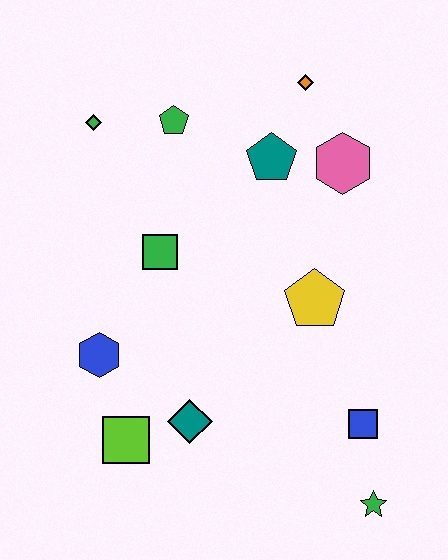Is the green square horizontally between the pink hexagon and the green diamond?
Yes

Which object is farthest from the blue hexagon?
The orange diamond is farthest from the blue hexagon.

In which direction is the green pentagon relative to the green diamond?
The green pentagon is to the right of the green diamond.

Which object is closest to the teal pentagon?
The pink hexagon is closest to the teal pentagon.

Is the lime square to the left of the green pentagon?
Yes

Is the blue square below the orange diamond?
Yes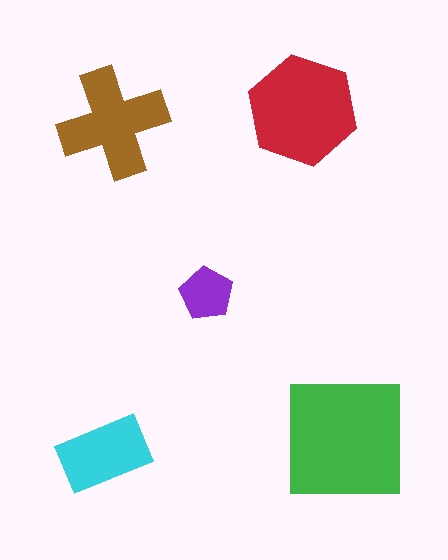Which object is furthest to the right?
The green square is rightmost.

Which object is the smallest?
The purple pentagon.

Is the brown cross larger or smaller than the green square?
Smaller.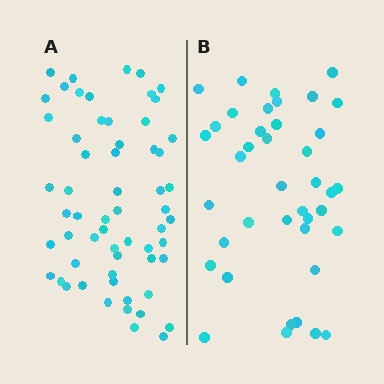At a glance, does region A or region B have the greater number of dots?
Region A (the left region) has more dots.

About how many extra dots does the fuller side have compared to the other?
Region A has approximately 20 more dots than region B.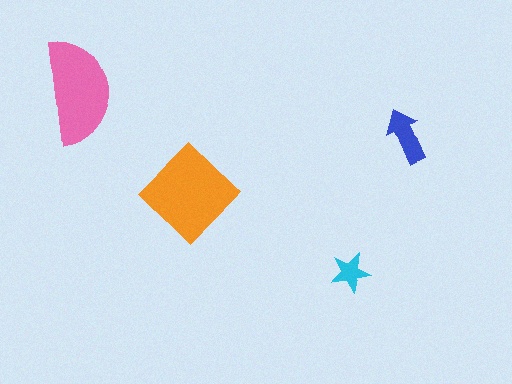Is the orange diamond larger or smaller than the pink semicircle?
Larger.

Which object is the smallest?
The cyan star.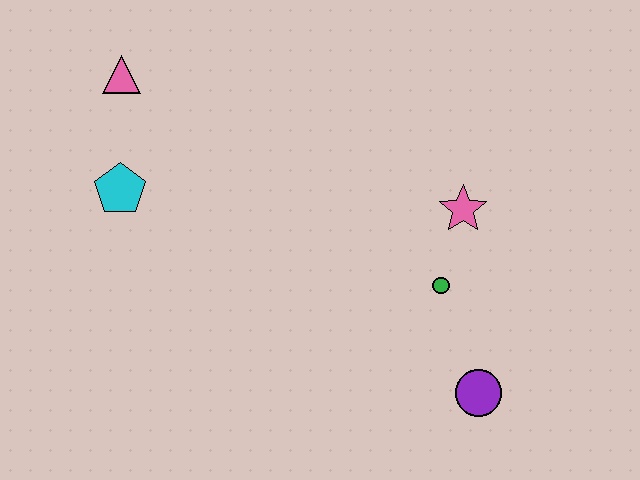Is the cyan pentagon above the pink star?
Yes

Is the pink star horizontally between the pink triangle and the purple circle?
Yes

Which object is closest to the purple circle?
The green circle is closest to the purple circle.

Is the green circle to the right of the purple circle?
No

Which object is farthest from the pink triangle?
The purple circle is farthest from the pink triangle.